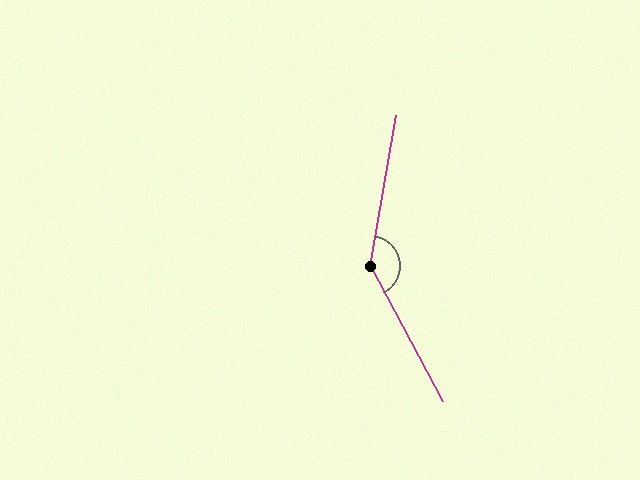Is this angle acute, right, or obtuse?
It is obtuse.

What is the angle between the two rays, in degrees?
Approximately 142 degrees.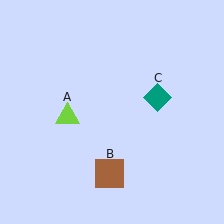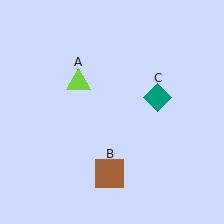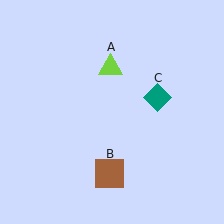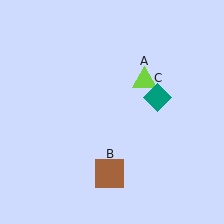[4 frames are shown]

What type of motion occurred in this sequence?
The lime triangle (object A) rotated clockwise around the center of the scene.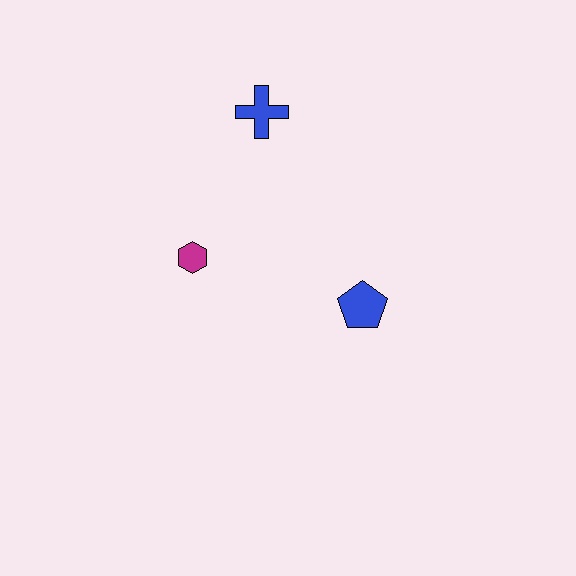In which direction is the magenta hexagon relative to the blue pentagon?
The magenta hexagon is to the left of the blue pentagon.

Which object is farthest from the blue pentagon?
The blue cross is farthest from the blue pentagon.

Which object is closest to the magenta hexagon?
The blue cross is closest to the magenta hexagon.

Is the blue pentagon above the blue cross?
No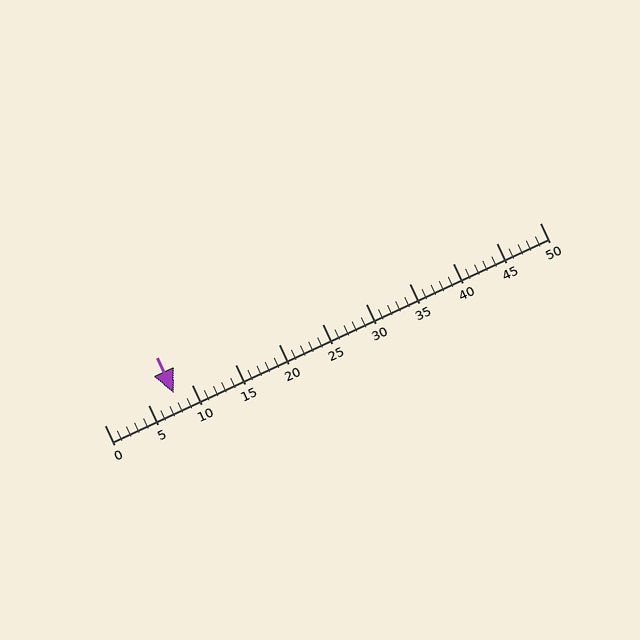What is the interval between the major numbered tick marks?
The major tick marks are spaced 5 units apart.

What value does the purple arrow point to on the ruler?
The purple arrow points to approximately 8.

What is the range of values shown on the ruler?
The ruler shows values from 0 to 50.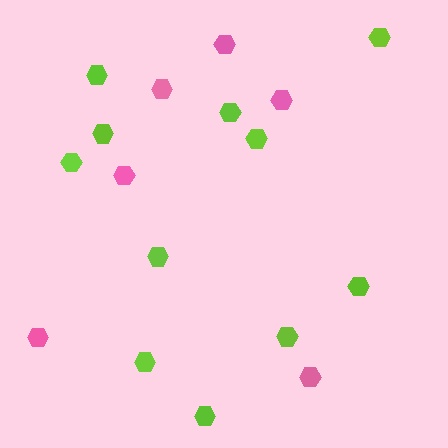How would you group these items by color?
There are 2 groups: one group of pink hexagons (6) and one group of lime hexagons (11).